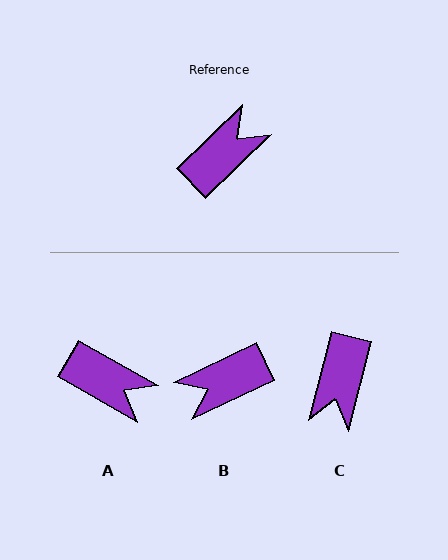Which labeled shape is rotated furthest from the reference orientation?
B, about 161 degrees away.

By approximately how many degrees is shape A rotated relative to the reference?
Approximately 74 degrees clockwise.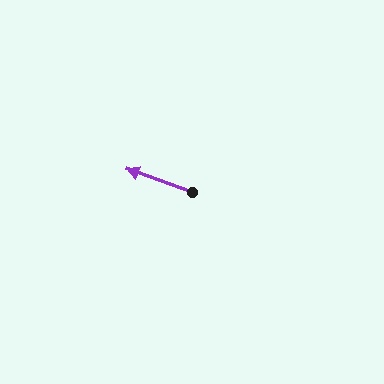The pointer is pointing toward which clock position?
Roughly 10 o'clock.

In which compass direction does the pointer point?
West.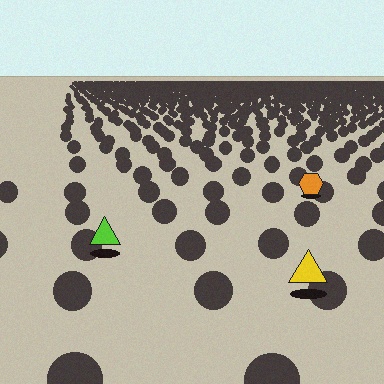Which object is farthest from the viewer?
The orange hexagon is farthest from the viewer. It appears smaller and the ground texture around it is denser.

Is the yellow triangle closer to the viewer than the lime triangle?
Yes. The yellow triangle is closer — you can tell from the texture gradient: the ground texture is coarser near it.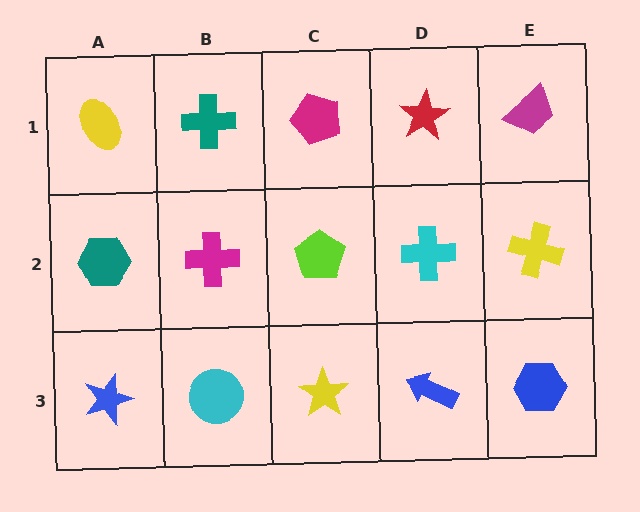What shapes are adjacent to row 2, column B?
A teal cross (row 1, column B), a cyan circle (row 3, column B), a teal hexagon (row 2, column A), a lime pentagon (row 2, column C).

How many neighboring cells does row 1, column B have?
3.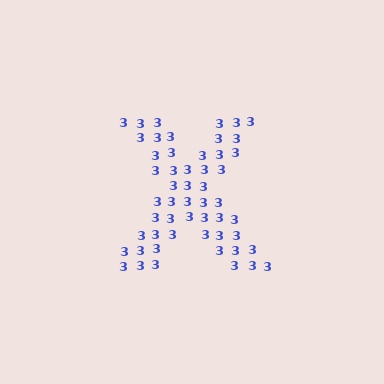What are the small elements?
The small elements are digit 3's.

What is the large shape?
The large shape is the letter X.